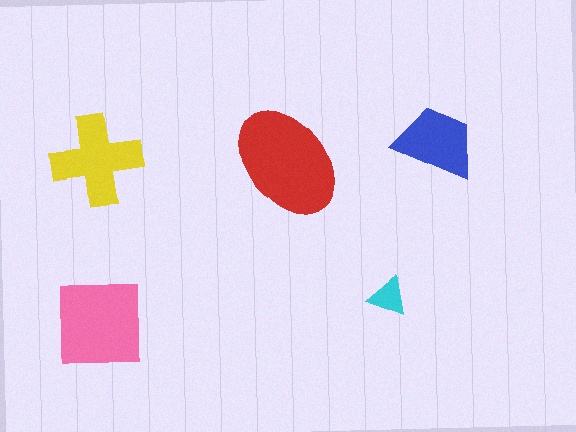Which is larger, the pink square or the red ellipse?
The red ellipse.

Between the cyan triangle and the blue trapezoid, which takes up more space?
The blue trapezoid.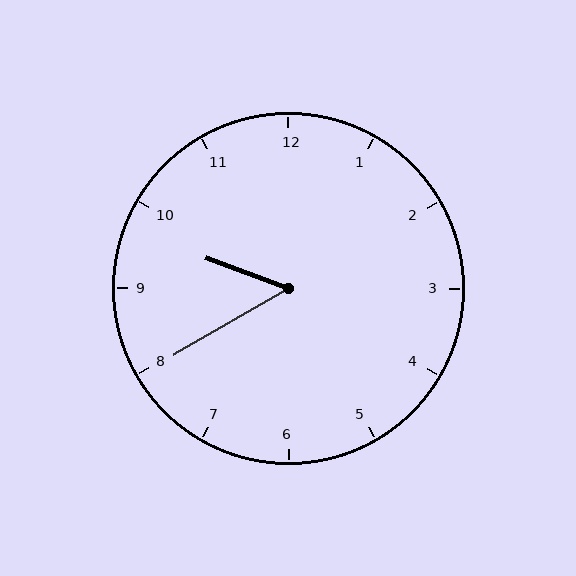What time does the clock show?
9:40.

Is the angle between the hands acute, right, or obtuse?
It is acute.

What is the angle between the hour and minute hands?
Approximately 50 degrees.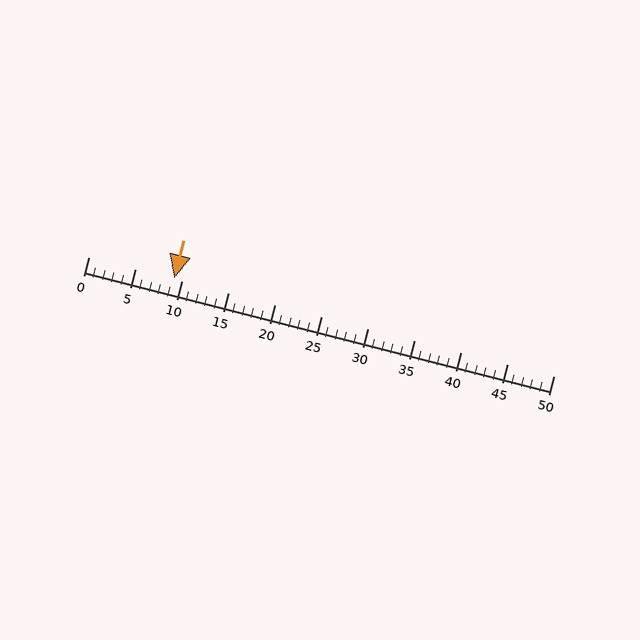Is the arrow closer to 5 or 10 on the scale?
The arrow is closer to 10.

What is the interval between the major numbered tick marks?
The major tick marks are spaced 5 units apart.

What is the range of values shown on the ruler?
The ruler shows values from 0 to 50.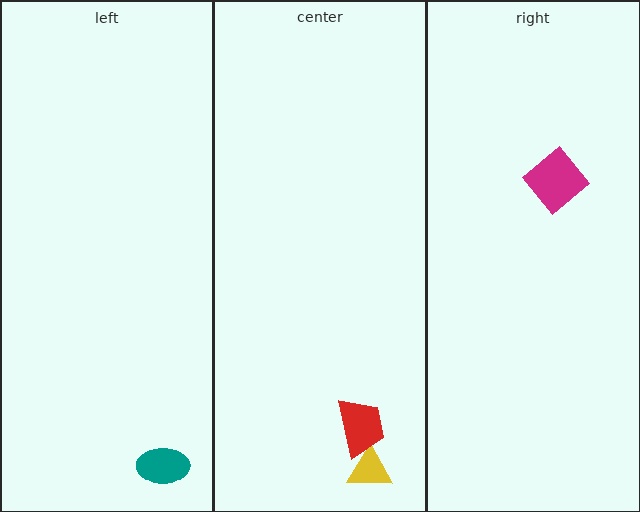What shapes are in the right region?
The magenta diamond.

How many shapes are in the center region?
2.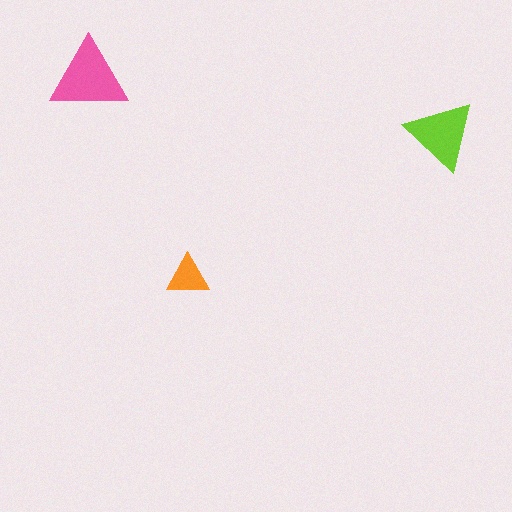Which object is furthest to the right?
The lime triangle is rightmost.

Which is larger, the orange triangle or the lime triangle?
The lime one.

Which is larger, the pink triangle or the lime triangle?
The pink one.